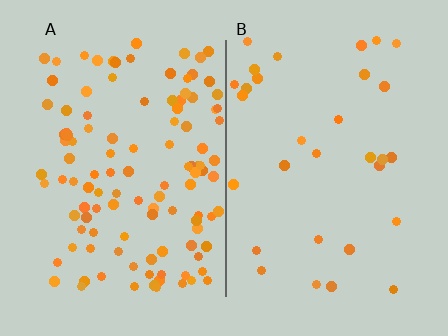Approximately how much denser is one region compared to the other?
Approximately 3.7× — region A over region B.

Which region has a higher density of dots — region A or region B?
A (the left).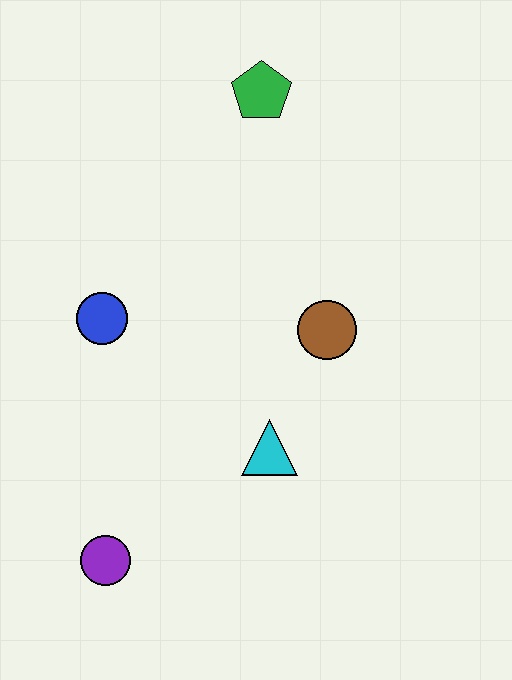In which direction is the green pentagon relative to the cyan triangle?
The green pentagon is above the cyan triangle.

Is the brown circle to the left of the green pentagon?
No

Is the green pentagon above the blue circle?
Yes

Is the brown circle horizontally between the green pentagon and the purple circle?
No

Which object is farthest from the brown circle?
The purple circle is farthest from the brown circle.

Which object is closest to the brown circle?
The cyan triangle is closest to the brown circle.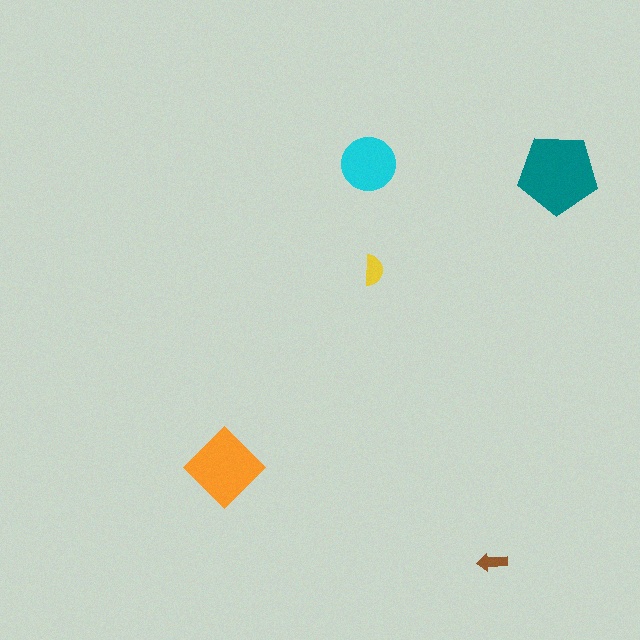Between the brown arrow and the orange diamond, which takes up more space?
The orange diamond.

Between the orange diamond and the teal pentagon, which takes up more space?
The teal pentagon.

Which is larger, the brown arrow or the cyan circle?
The cyan circle.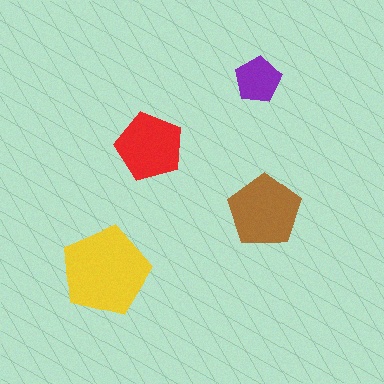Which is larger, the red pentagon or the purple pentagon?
The red one.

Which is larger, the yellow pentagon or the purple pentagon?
The yellow one.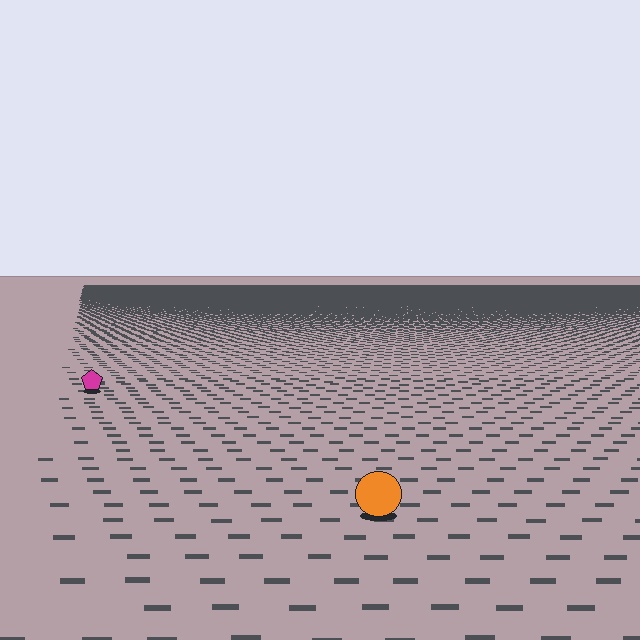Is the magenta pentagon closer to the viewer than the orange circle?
No. The orange circle is closer — you can tell from the texture gradient: the ground texture is coarser near it.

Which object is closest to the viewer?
The orange circle is closest. The texture marks near it are larger and more spread out.